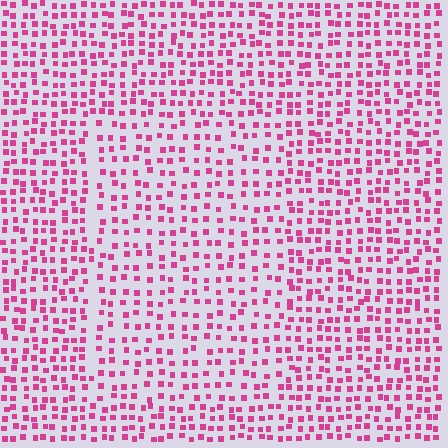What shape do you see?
I see a rectangle.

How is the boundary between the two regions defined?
The boundary is defined by a change in element density (approximately 1.5x ratio). All elements are the same color, size, and shape.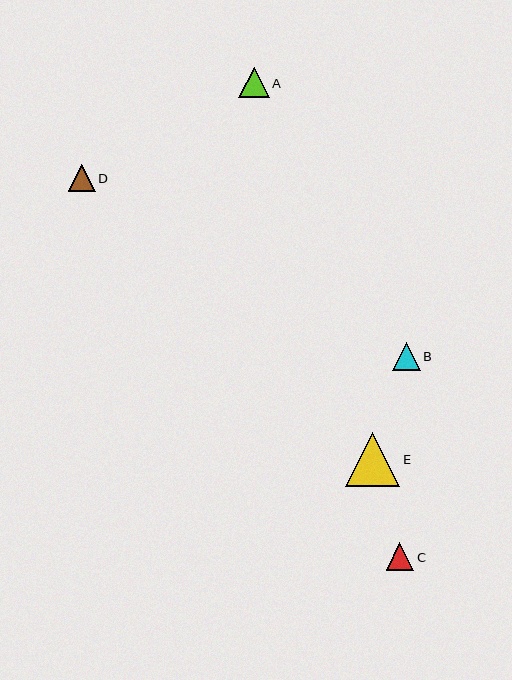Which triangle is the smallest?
Triangle D is the smallest with a size of approximately 27 pixels.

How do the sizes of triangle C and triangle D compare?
Triangle C and triangle D are approximately the same size.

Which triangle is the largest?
Triangle E is the largest with a size of approximately 54 pixels.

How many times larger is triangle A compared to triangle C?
Triangle A is approximately 1.1 times the size of triangle C.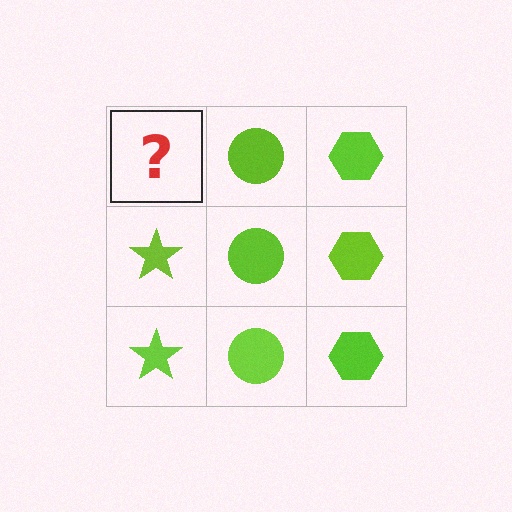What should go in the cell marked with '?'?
The missing cell should contain a lime star.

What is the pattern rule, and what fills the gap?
The rule is that each column has a consistent shape. The gap should be filled with a lime star.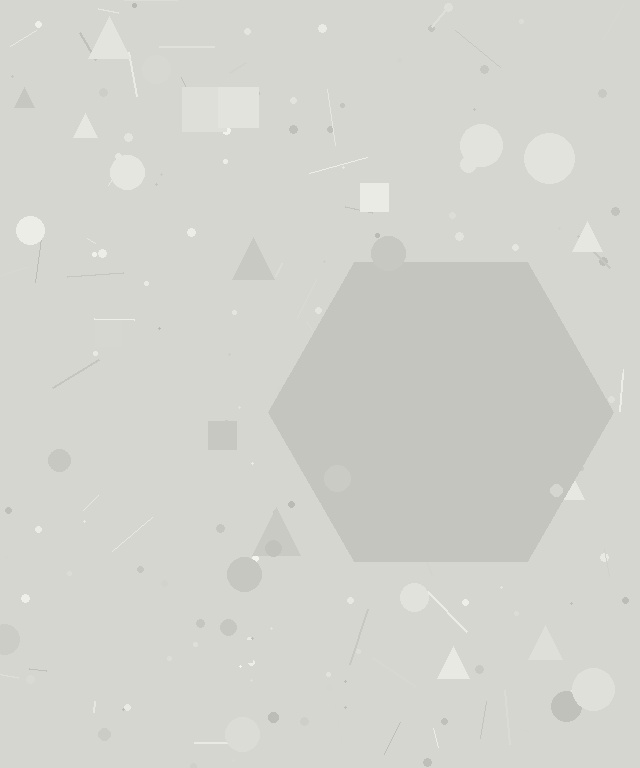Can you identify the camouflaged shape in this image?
The camouflaged shape is a hexagon.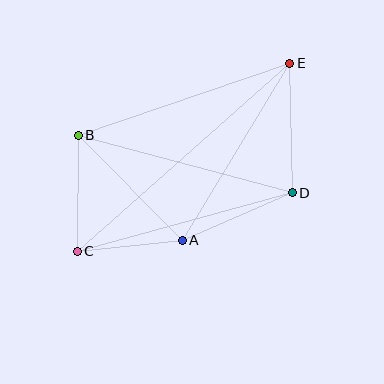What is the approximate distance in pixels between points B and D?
The distance between B and D is approximately 221 pixels.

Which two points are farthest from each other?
Points C and E are farthest from each other.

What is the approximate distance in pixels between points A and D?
The distance between A and D is approximately 120 pixels.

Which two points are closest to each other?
Points A and C are closest to each other.